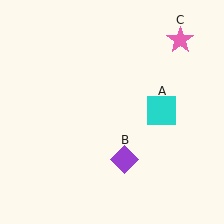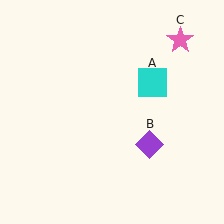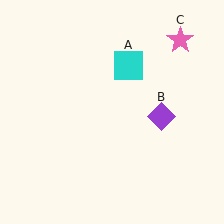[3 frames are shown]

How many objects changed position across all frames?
2 objects changed position: cyan square (object A), purple diamond (object B).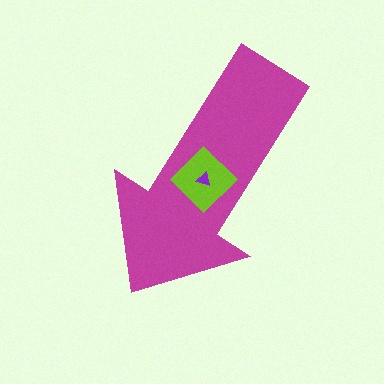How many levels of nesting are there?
3.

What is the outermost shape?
The magenta arrow.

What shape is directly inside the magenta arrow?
The lime diamond.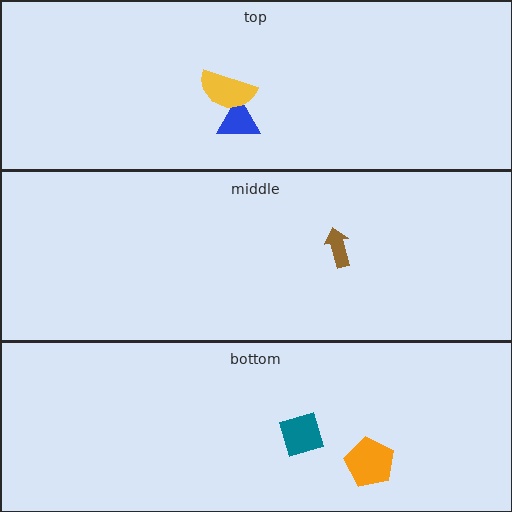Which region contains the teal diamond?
The bottom region.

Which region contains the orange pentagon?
The bottom region.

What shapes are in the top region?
The blue triangle, the yellow semicircle.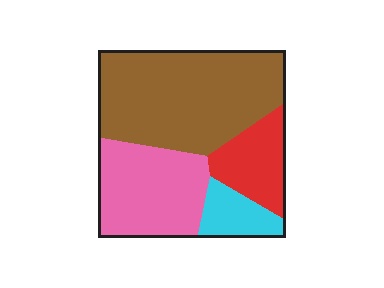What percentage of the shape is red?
Red takes up less than a sixth of the shape.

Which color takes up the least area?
Cyan, at roughly 10%.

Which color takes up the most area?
Brown, at roughly 45%.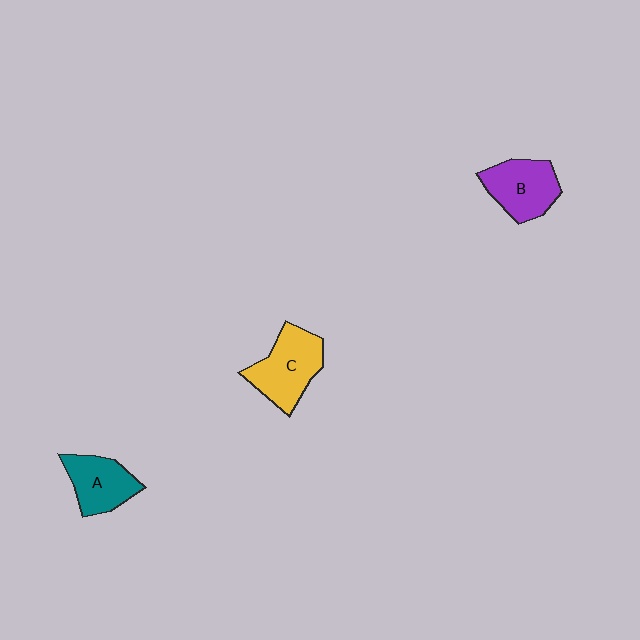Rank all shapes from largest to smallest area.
From largest to smallest: C (yellow), B (purple), A (teal).